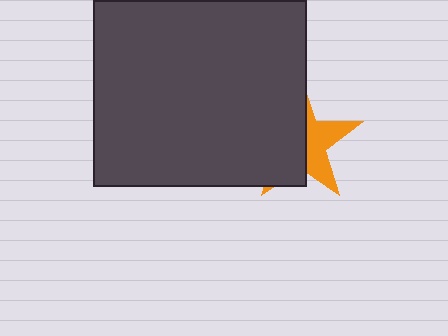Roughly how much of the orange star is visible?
A small part of it is visible (roughly 39%).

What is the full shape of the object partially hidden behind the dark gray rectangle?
The partially hidden object is an orange star.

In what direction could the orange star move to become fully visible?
The orange star could move right. That would shift it out from behind the dark gray rectangle entirely.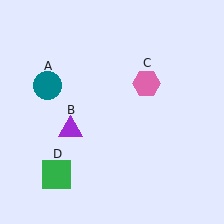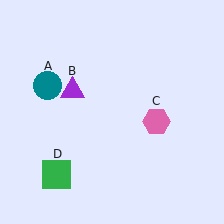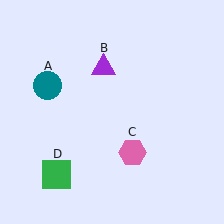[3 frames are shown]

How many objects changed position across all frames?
2 objects changed position: purple triangle (object B), pink hexagon (object C).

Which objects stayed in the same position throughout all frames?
Teal circle (object A) and green square (object D) remained stationary.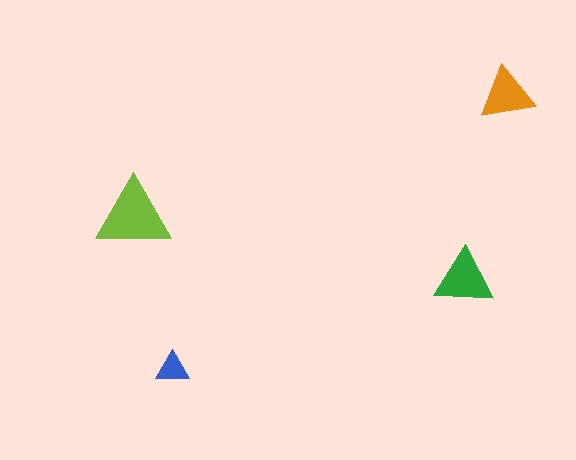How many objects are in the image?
There are 4 objects in the image.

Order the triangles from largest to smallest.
the lime one, the green one, the orange one, the blue one.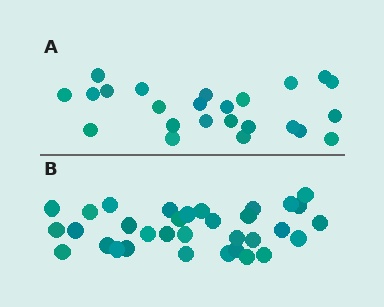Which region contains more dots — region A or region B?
Region B (the bottom region) has more dots.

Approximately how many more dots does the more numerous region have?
Region B has roughly 8 or so more dots than region A.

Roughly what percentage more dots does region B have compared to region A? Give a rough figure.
About 40% more.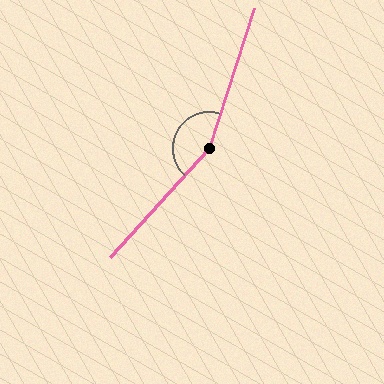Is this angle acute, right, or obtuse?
It is obtuse.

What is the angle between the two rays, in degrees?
Approximately 156 degrees.